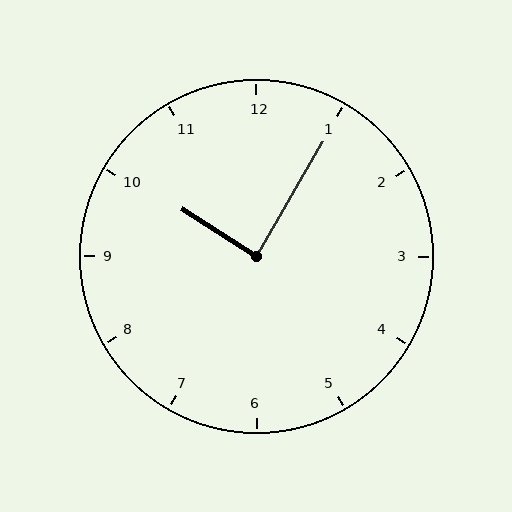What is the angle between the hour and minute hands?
Approximately 88 degrees.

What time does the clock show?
10:05.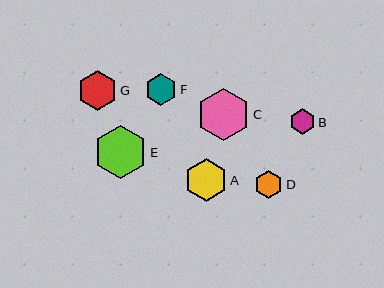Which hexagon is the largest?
Hexagon E is the largest with a size of approximately 53 pixels.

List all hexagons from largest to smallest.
From largest to smallest: E, C, A, G, F, D, B.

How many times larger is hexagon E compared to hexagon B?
Hexagon E is approximately 2.1 times the size of hexagon B.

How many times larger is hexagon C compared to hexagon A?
Hexagon C is approximately 1.2 times the size of hexagon A.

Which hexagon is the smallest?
Hexagon B is the smallest with a size of approximately 25 pixels.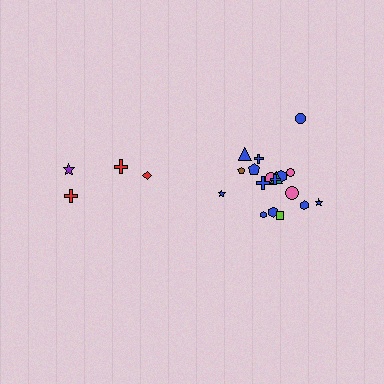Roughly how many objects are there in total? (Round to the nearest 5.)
Roughly 20 objects in total.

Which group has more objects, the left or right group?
The right group.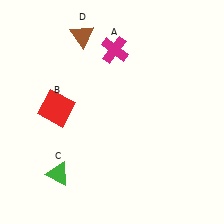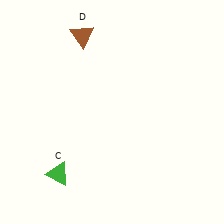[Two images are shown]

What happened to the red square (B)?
The red square (B) was removed in Image 2. It was in the top-left area of Image 1.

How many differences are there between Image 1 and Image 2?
There are 2 differences between the two images.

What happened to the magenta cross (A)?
The magenta cross (A) was removed in Image 2. It was in the top-right area of Image 1.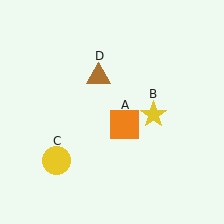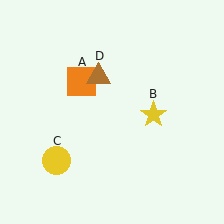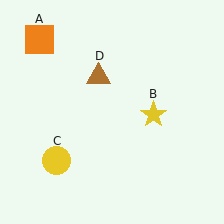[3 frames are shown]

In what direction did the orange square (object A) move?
The orange square (object A) moved up and to the left.